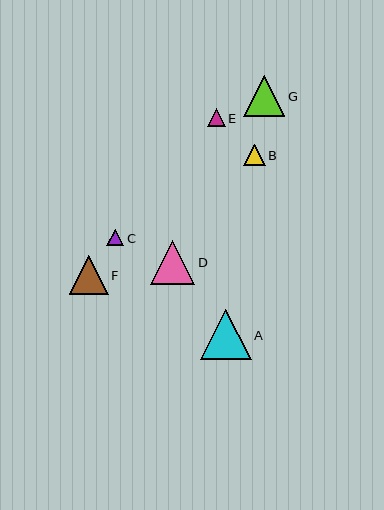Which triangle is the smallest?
Triangle C is the smallest with a size of approximately 17 pixels.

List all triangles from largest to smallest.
From largest to smallest: A, D, G, F, B, E, C.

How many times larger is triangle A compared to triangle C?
Triangle A is approximately 3.0 times the size of triangle C.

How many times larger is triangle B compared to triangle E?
Triangle B is approximately 1.2 times the size of triangle E.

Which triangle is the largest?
Triangle A is the largest with a size of approximately 51 pixels.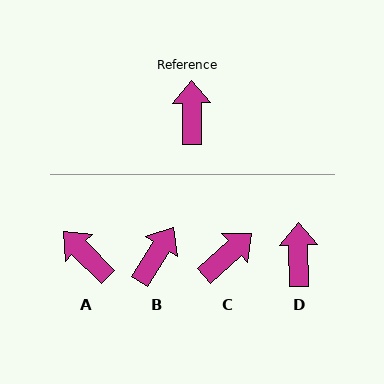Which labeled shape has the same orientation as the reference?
D.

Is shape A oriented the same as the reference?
No, it is off by about 44 degrees.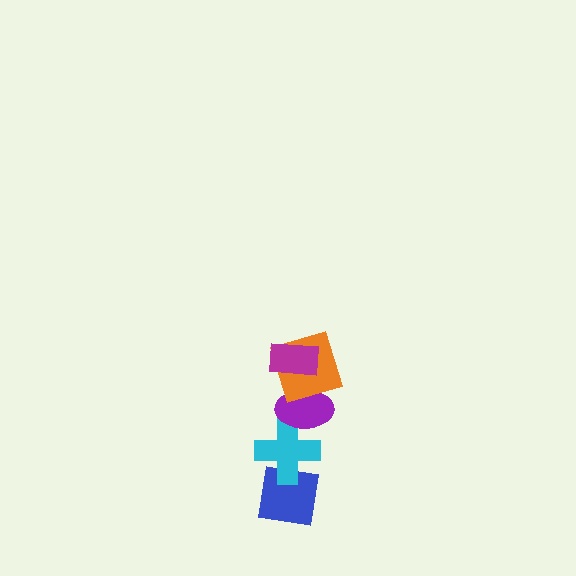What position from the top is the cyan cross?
The cyan cross is 4th from the top.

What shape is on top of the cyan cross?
The purple ellipse is on top of the cyan cross.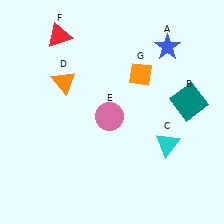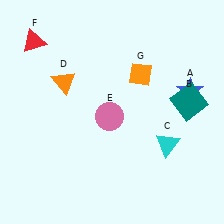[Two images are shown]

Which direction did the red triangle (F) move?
The red triangle (F) moved left.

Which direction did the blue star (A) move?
The blue star (A) moved down.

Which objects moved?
The objects that moved are: the blue star (A), the red triangle (F).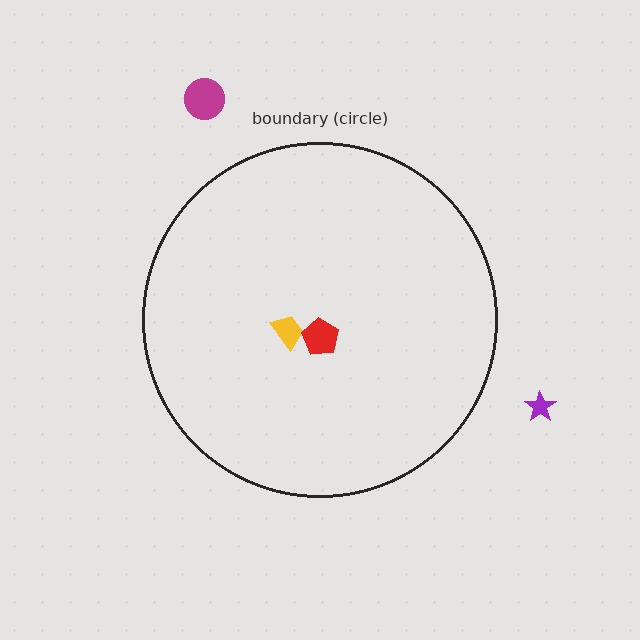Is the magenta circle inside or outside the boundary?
Outside.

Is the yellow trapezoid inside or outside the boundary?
Inside.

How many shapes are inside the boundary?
2 inside, 2 outside.